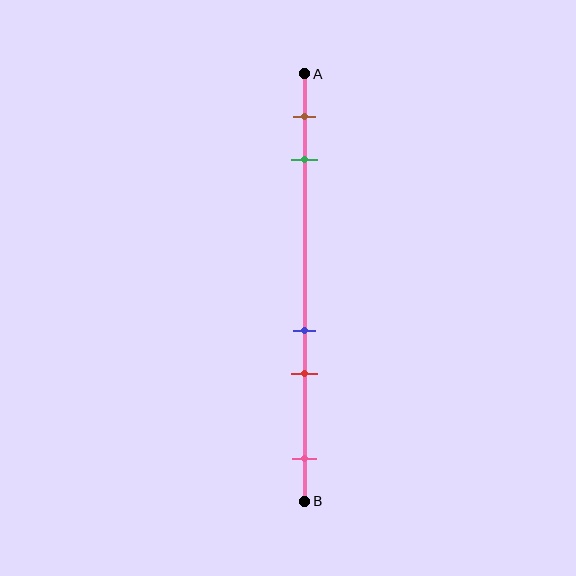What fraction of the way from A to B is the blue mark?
The blue mark is approximately 60% (0.6) of the way from A to B.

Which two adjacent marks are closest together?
The blue and red marks are the closest adjacent pair.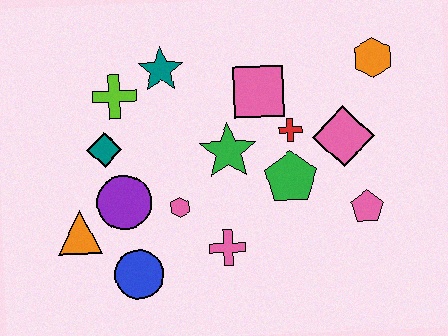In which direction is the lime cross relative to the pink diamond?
The lime cross is to the left of the pink diamond.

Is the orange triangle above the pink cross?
Yes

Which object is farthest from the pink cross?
The orange hexagon is farthest from the pink cross.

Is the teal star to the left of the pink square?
Yes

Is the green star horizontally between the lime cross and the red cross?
Yes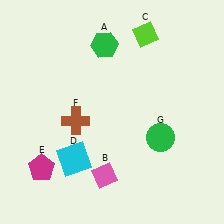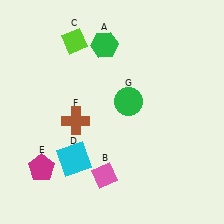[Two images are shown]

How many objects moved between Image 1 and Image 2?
2 objects moved between the two images.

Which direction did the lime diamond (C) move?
The lime diamond (C) moved left.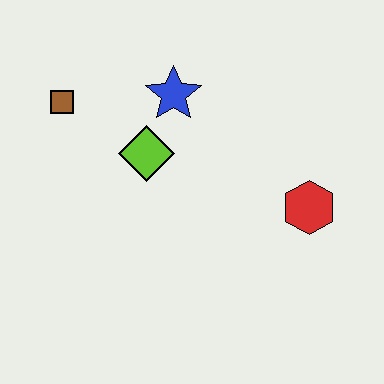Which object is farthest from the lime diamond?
The red hexagon is farthest from the lime diamond.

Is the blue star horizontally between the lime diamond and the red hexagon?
Yes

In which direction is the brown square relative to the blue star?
The brown square is to the left of the blue star.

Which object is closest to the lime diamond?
The blue star is closest to the lime diamond.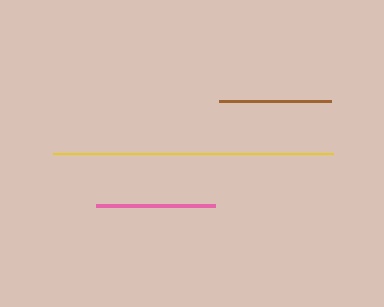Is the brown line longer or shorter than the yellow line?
The yellow line is longer than the brown line.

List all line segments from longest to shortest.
From longest to shortest: yellow, pink, brown.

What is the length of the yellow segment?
The yellow segment is approximately 279 pixels long.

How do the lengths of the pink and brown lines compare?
The pink and brown lines are approximately the same length.